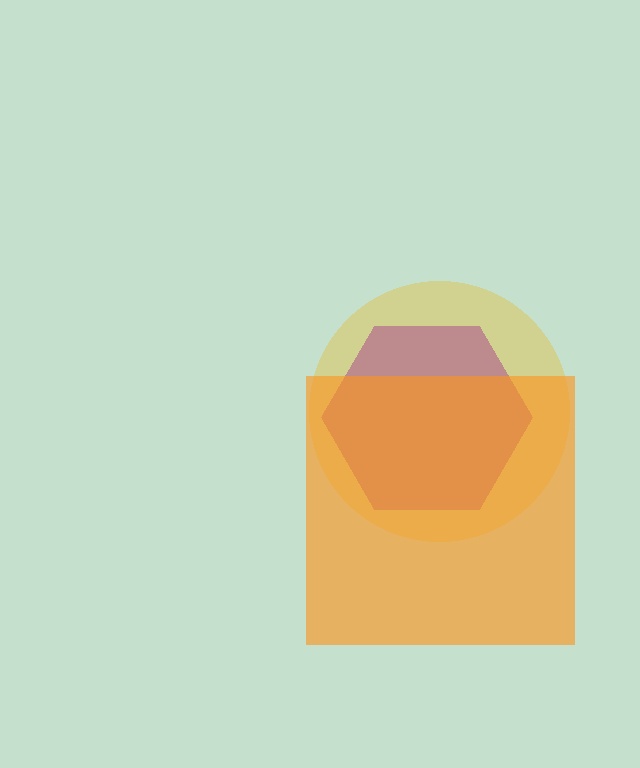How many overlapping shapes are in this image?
There are 3 overlapping shapes in the image.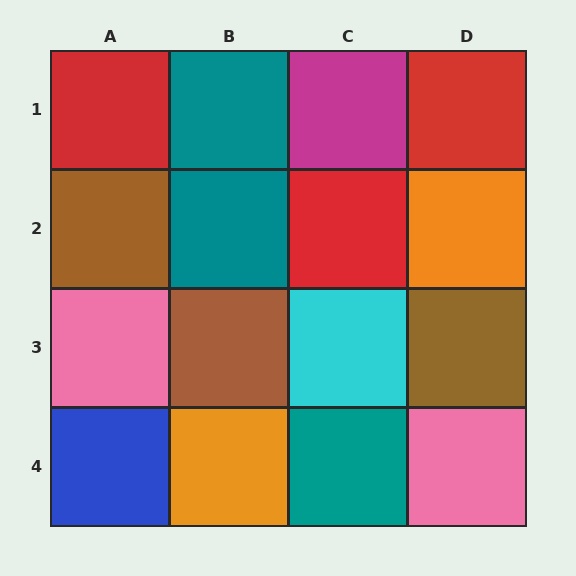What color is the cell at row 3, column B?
Brown.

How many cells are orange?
2 cells are orange.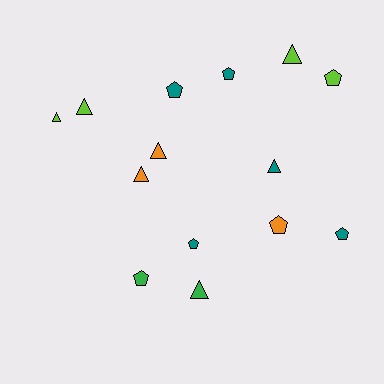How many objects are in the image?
There are 14 objects.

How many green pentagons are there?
There is 1 green pentagon.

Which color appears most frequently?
Teal, with 5 objects.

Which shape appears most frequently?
Triangle, with 7 objects.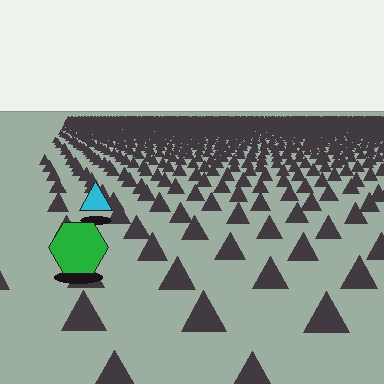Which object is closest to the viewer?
The green hexagon is closest. The texture marks near it are larger and more spread out.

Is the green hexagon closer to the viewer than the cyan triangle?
Yes. The green hexagon is closer — you can tell from the texture gradient: the ground texture is coarser near it.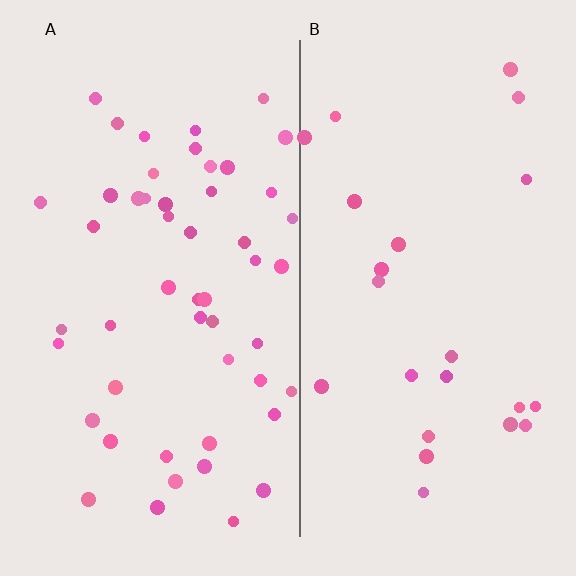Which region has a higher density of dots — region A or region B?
A (the left).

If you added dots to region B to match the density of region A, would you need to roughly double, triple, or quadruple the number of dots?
Approximately double.